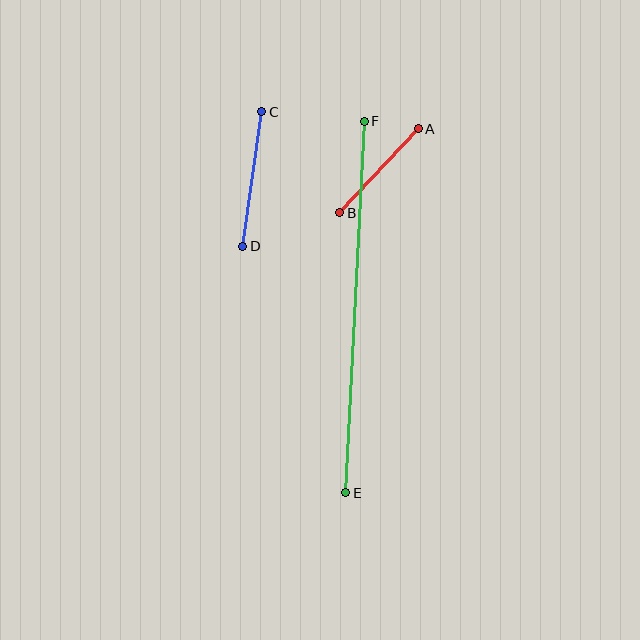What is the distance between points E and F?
The distance is approximately 372 pixels.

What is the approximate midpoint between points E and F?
The midpoint is at approximately (355, 307) pixels.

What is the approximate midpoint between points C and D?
The midpoint is at approximately (252, 179) pixels.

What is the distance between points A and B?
The distance is approximately 115 pixels.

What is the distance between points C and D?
The distance is approximately 136 pixels.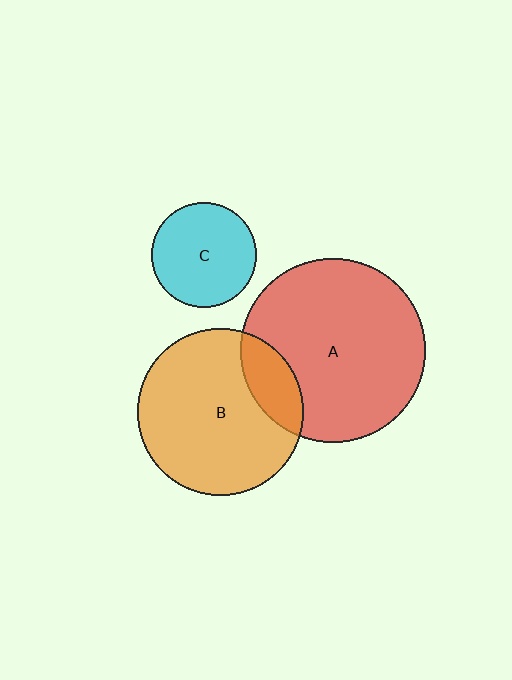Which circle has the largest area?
Circle A (red).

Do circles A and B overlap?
Yes.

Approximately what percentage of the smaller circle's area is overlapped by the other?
Approximately 20%.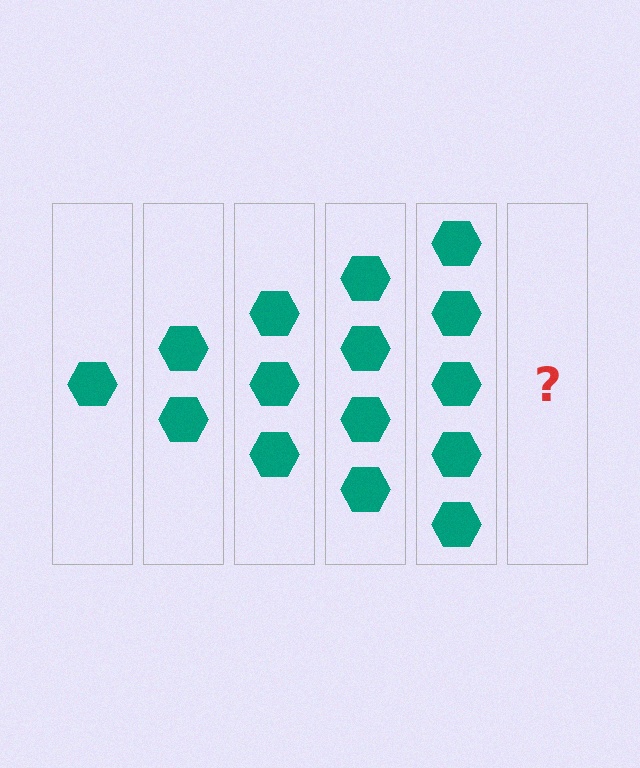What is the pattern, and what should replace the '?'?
The pattern is that each step adds one more hexagon. The '?' should be 6 hexagons.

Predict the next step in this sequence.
The next step is 6 hexagons.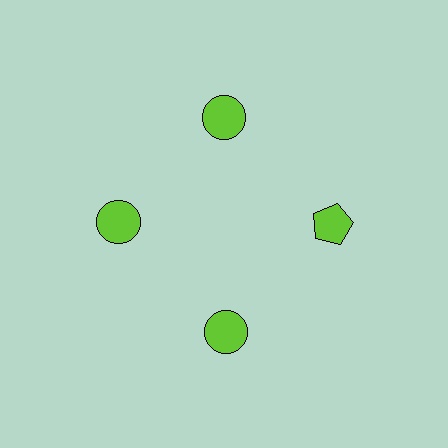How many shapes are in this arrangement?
There are 4 shapes arranged in a ring pattern.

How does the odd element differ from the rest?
It has a different shape: pentagon instead of circle.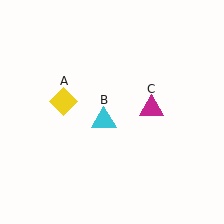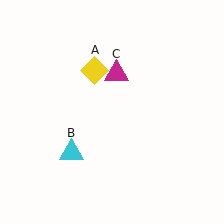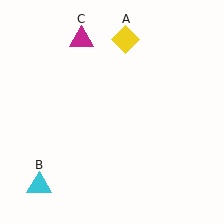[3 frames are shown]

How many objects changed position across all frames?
3 objects changed position: yellow diamond (object A), cyan triangle (object B), magenta triangle (object C).